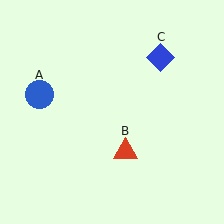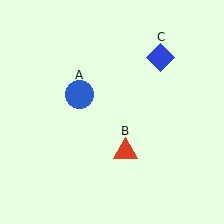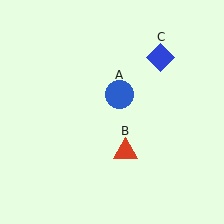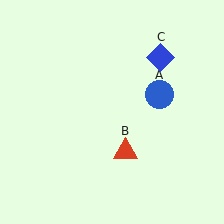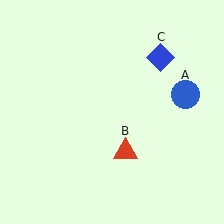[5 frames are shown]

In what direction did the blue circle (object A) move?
The blue circle (object A) moved right.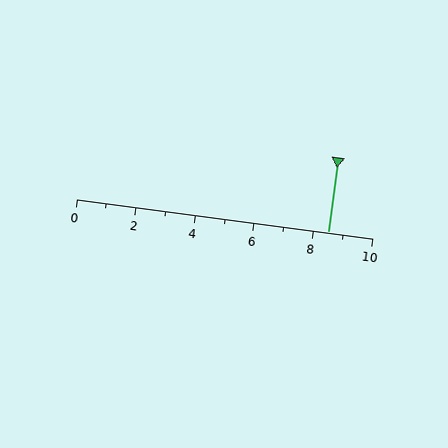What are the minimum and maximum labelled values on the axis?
The axis runs from 0 to 10.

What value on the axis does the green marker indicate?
The marker indicates approximately 8.5.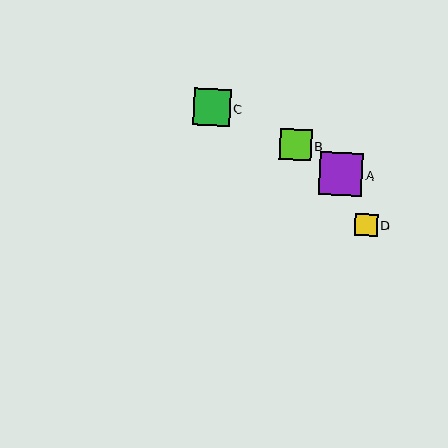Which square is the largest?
Square A is the largest with a size of approximately 43 pixels.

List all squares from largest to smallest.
From largest to smallest: A, C, B, D.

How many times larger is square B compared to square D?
Square B is approximately 1.4 times the size of square D.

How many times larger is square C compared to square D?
Square C is approximately 1.7 times the size of square D.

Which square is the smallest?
Square D is the smallest with a size of approximately 22 pixels.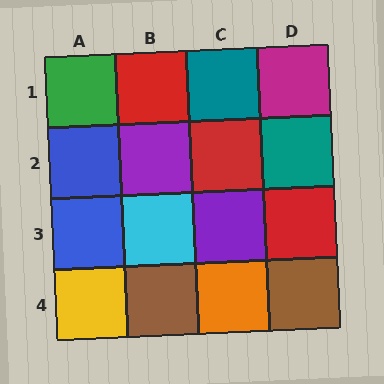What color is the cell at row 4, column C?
Orange.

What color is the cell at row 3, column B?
Cyan.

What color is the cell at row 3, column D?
Red.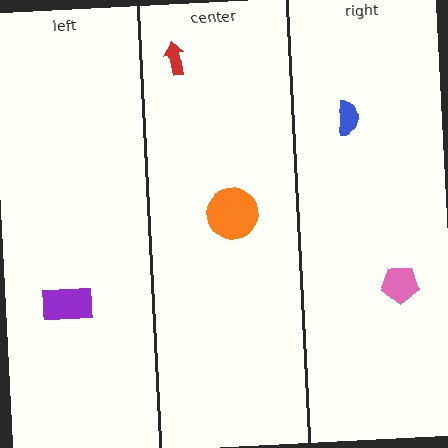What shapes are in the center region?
The red arrow, the orange circle.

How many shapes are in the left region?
1.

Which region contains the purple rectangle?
The left region.